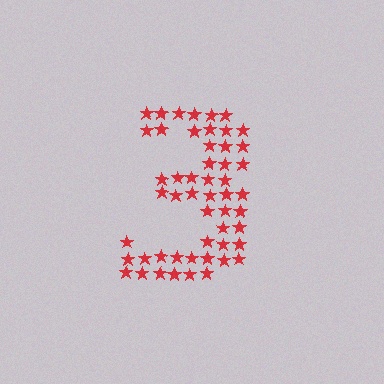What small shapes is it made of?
It is made of small stars.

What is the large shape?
The large shape is the digit 3.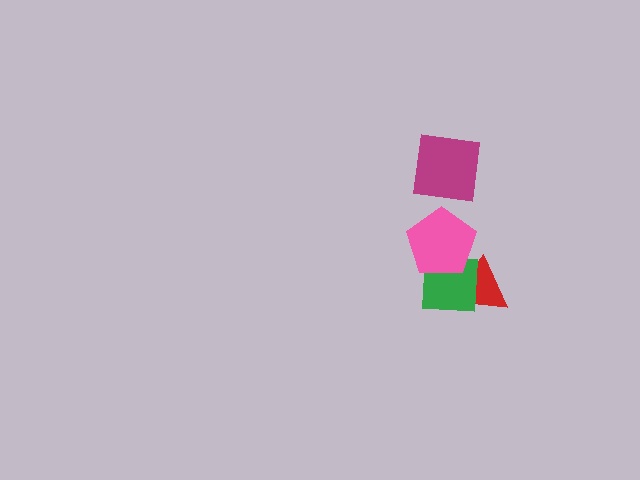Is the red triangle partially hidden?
Yes, it is partially covered by another shape.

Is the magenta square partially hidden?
No, no other shape covers it.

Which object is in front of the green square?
The pink pentagon is in front of the green square.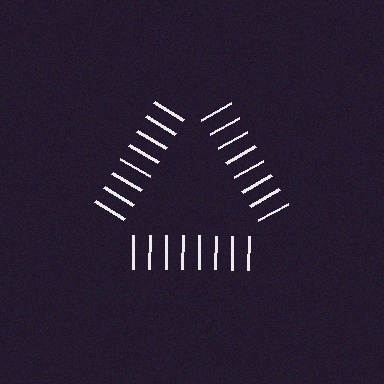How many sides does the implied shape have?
3 sides — the line-ends trace a triangle.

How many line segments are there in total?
24 — 8 along each of the 3 edges.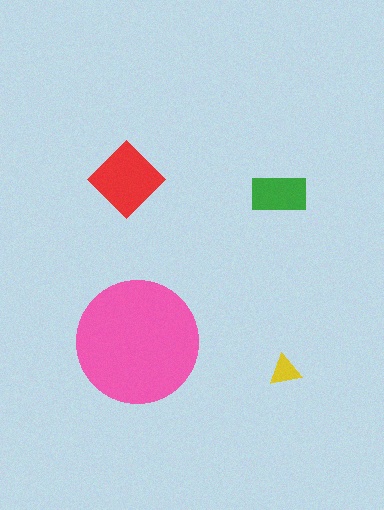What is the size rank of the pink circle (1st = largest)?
1st.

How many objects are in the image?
There are 4 objects in the image.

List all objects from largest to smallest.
The pink circle, the red diamond, the green rectangle, the yellow triangle.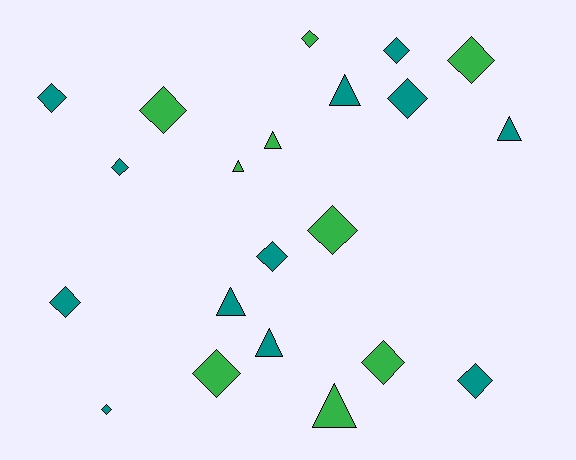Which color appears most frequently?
Teal, with 12 objects.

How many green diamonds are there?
There are 6 green diamonds.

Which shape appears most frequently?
Diamond, with 14 objects.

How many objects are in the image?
There are 21 objects.